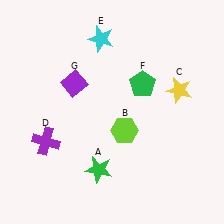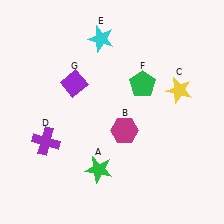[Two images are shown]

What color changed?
The hexagon (B) changed from lime in Image 1 to magenta in Image 2.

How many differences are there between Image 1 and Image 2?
There is 1 difference between the two images.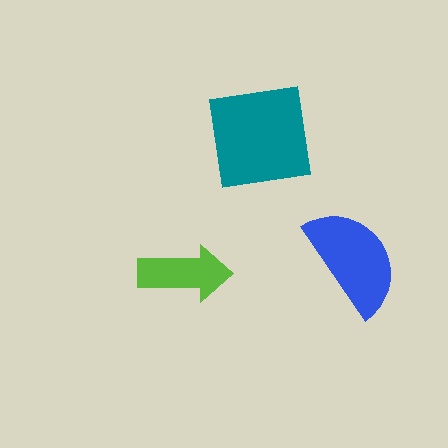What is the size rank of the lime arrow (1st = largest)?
3rd.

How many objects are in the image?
There are 3 objects in the image.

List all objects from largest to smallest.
The teal square, the blue semicircle, the lime arrow.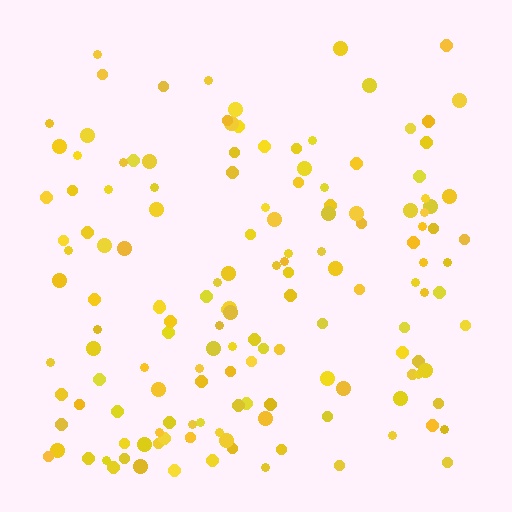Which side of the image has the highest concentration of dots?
The bottom.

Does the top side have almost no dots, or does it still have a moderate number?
Still a moderate number, just noticeably fewer than the bottom.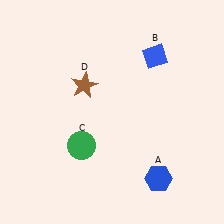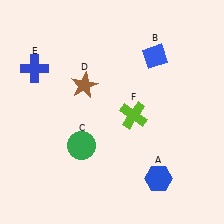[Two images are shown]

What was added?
A blue cross (E), a lime cross (F) were added in Image 2.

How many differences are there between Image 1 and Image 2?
There are 2 differences between the two images.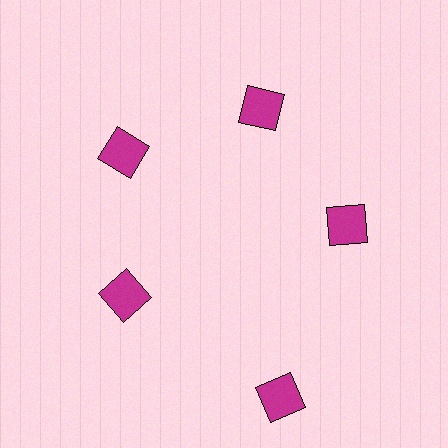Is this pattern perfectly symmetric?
No. The 5 magenta squares are arranged in a ring, but one element near the 5 o'clock position is pushed outward from the center, breaking the 5-fold rotational symmetry.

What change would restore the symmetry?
The symmetry would be restored by moving it inward, back onto the ring so that all 5 squares sit at equal angles and equal distance from the center.